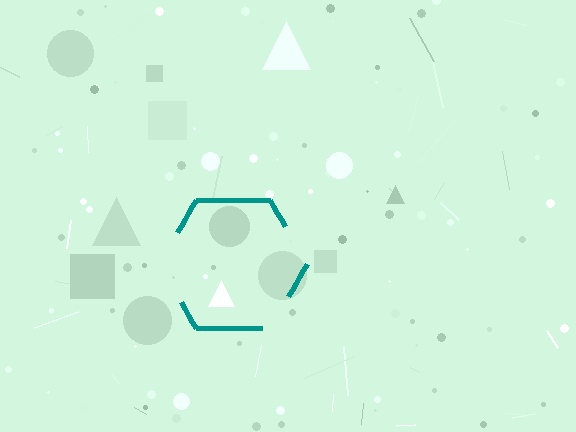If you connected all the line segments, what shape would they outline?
They would outline a hexagon.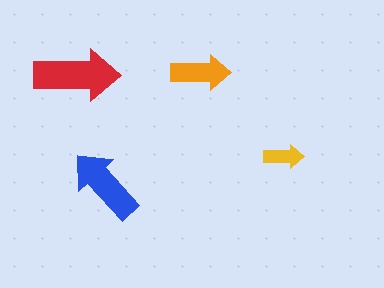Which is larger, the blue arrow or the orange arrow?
The blue one.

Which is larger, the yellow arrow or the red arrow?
The red one.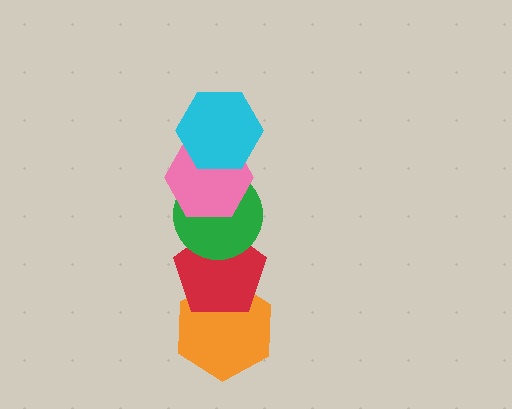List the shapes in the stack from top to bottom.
From top to bottom: the cyan hexagon, the pink hexagon, the green circle, the red pentagon, the orange hexagon.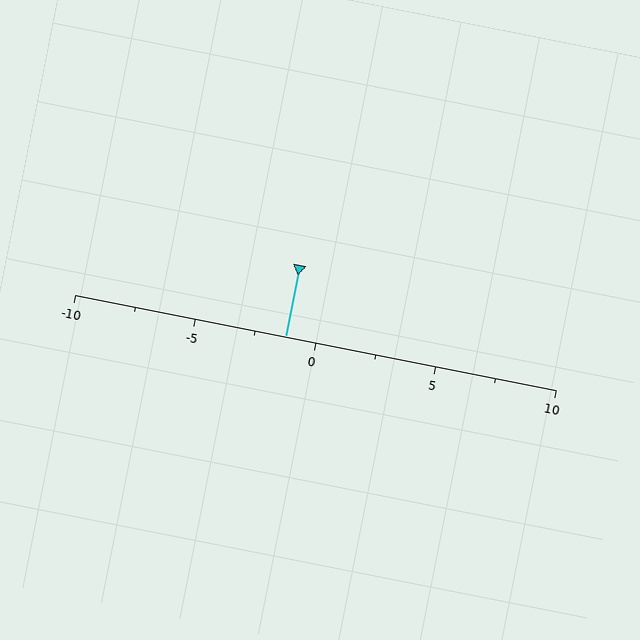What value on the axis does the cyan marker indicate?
The marker indicates approximately -1.2.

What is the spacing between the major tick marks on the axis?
The major ticks are spaced 5 apart.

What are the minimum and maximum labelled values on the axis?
The axis runs from -10 to 10.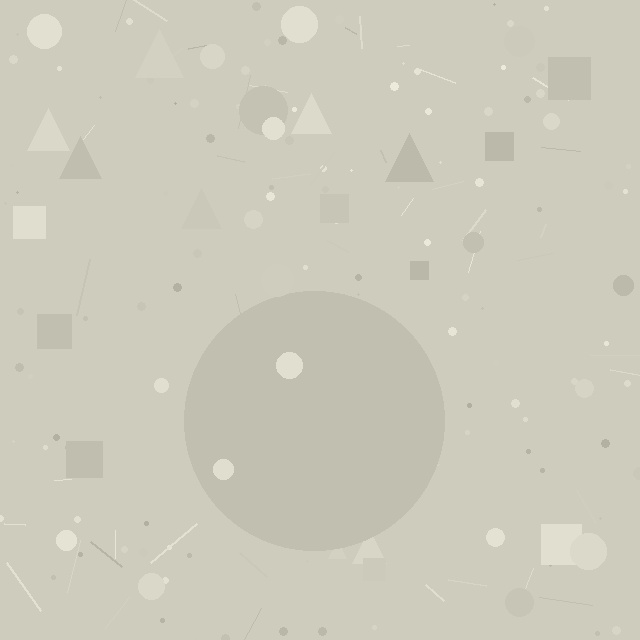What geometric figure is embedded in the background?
A circle is embedded in the background.